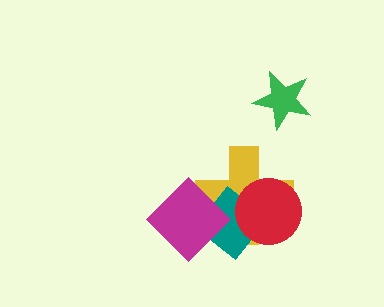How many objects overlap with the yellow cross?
3 objects overlap with the yellow cross.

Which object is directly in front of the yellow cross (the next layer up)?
The teal diamond is directly in front of the yellow cross.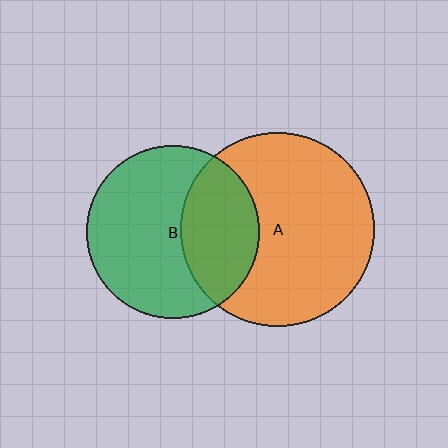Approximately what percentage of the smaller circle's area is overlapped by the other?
Approximately 35%.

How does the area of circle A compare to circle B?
Approximately 1.3 times.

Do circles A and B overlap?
Yes.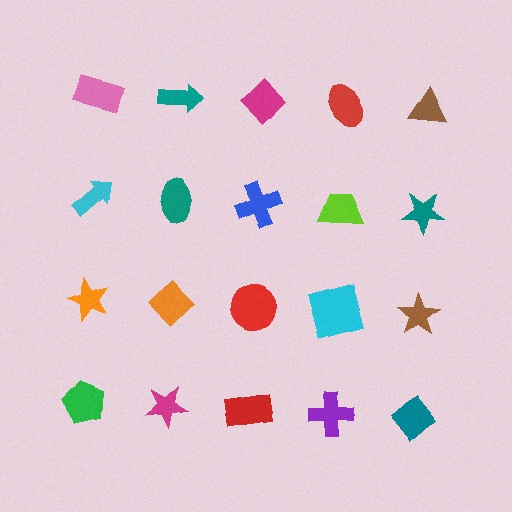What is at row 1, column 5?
A brown triangle.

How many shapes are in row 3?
5 shapes.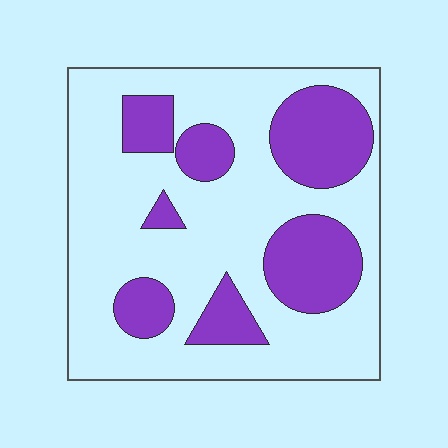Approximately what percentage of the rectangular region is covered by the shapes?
Approximately 30%.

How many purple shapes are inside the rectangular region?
7.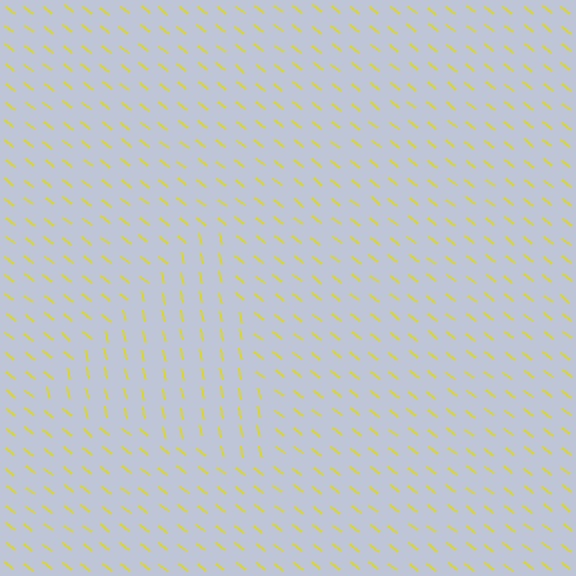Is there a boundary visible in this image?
Yes, there is a texture boundary formed by a change in line orientation.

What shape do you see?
I see a triangle.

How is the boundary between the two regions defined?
The boundary is defined purely by a change in line orientation (approximately 39 degrees difference). All lines are the same color and thickness.